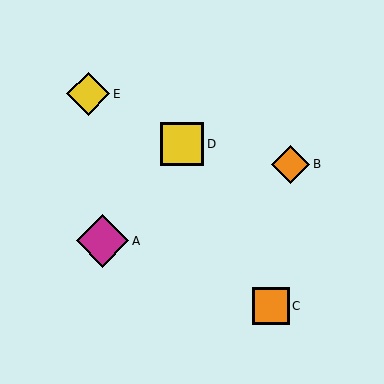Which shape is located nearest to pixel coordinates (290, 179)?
The orange diamond (labeled B) at (291, 164) is nearest to that location.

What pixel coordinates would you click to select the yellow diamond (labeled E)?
Click at (88, 94) to select the yellow diamond E.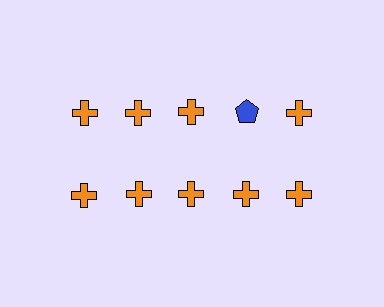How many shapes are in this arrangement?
There are 10 shapes arranged in a grid pattern.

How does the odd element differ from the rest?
It differs in both color (blue instead of orange) and shape (pentagon instead of cross).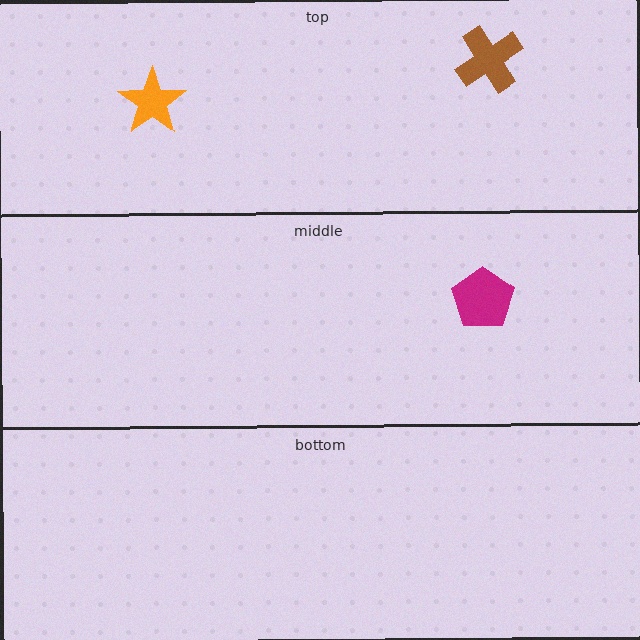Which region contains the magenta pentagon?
The middle region.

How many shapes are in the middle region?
1.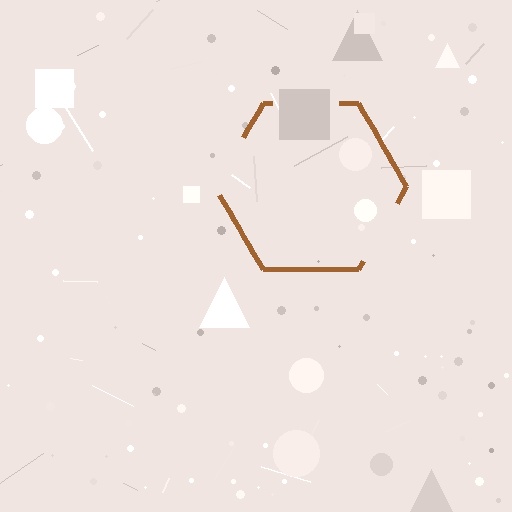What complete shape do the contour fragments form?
The contour fragments form a hexagon.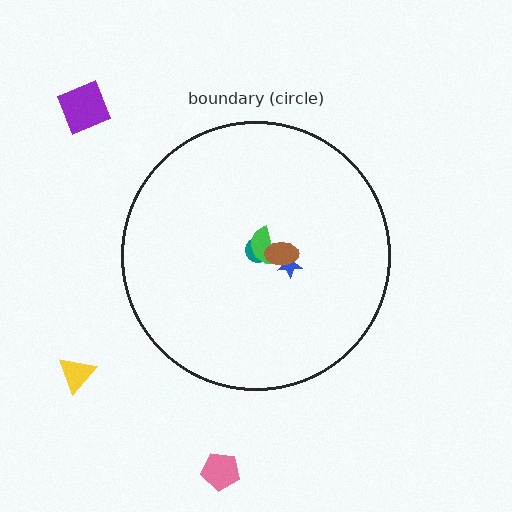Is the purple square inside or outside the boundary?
Outside.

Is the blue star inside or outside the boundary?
Inside.